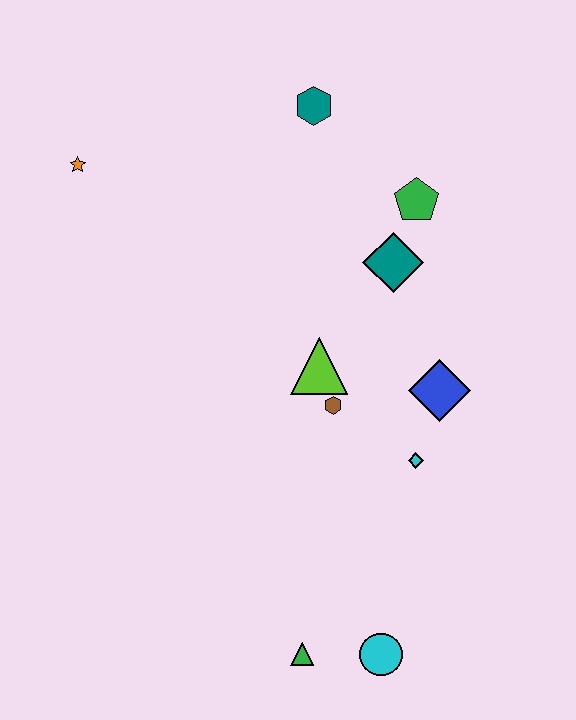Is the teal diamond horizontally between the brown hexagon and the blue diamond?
Yes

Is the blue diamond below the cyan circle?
No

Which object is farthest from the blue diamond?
The orange star is farthest from the blue diamond.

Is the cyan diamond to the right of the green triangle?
Yes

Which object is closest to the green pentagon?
The teal diamond is closest to the green pentagon.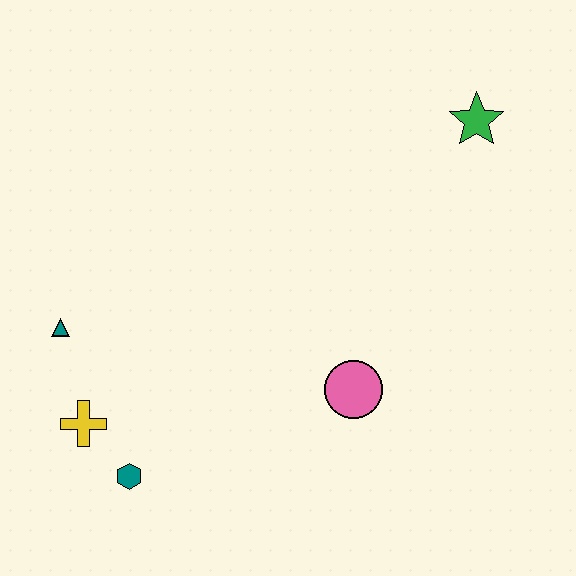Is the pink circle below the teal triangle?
Yes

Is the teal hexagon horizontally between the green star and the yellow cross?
Yes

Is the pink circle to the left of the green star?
Yes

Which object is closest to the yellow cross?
The teal hexagon is closest to the yellow cross.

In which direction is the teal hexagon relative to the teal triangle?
The teal hexagon is below the teal triangle.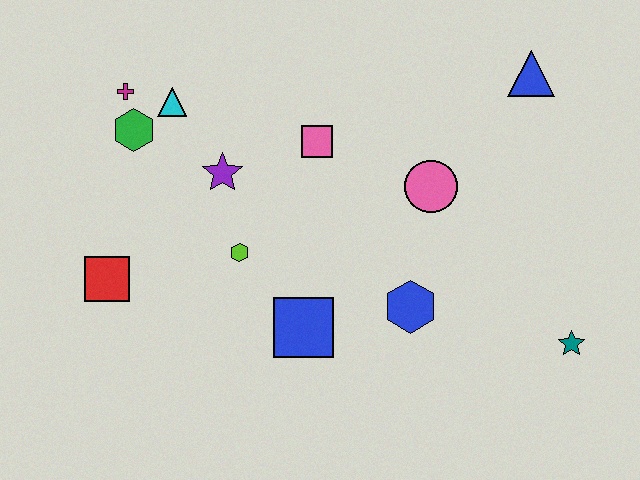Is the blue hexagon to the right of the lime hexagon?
Yes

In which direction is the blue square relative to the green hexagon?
The blue square is below the green hexagon.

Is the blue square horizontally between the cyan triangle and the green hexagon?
No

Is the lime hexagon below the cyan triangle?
Yes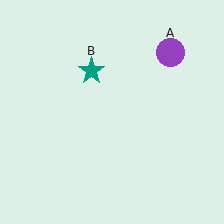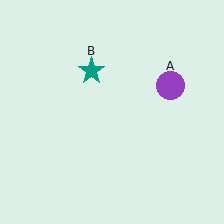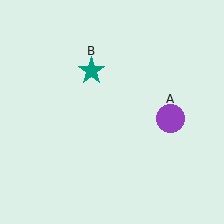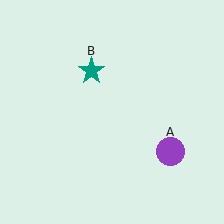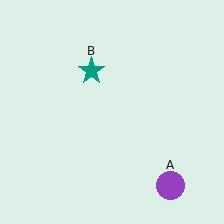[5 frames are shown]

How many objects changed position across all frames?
1 object changed position: purple circle (object A).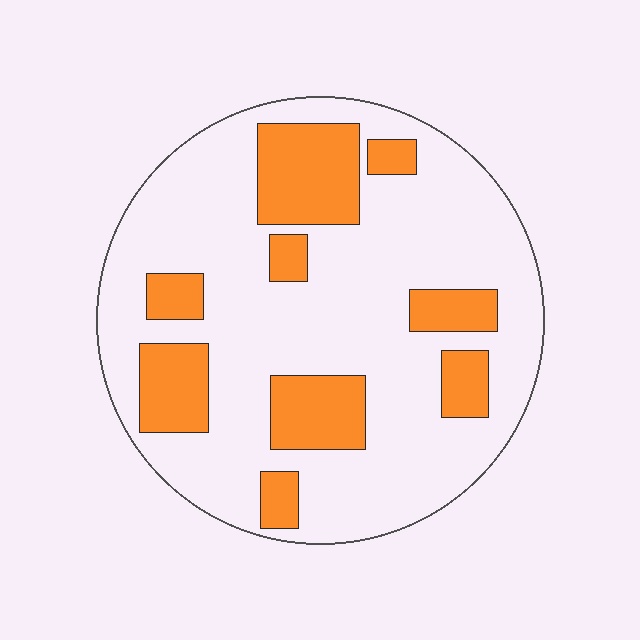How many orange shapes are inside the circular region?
9.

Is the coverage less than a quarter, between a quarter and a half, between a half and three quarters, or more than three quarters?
Between a quarter and a half.